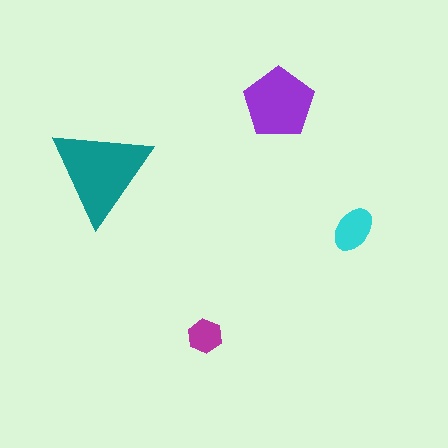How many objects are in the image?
There are 4 objects in the image.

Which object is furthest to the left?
The teal triangle is leftmost.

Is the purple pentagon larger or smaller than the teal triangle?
Smaller.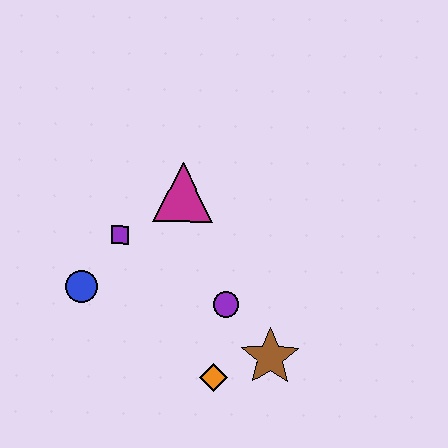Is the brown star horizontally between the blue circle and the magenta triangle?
No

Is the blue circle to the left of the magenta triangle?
Yes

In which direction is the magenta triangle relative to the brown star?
The magenta triangle is above the brown star.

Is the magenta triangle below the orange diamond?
No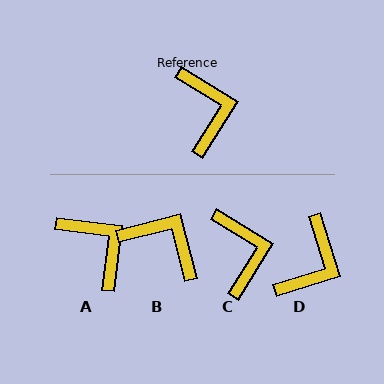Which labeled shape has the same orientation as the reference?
C.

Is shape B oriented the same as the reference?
No, it is off by about 46 degrees.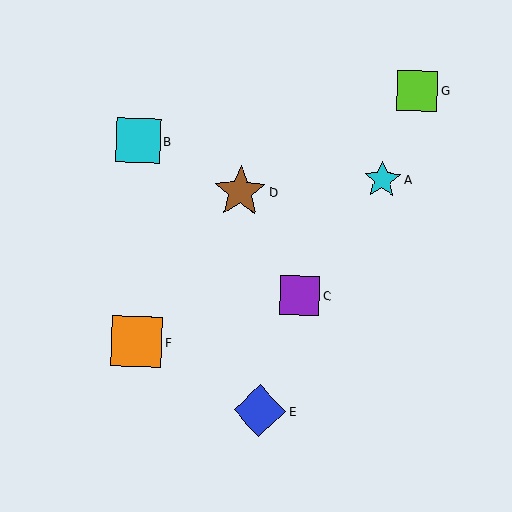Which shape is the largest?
The brown star (labeled D) is the largest.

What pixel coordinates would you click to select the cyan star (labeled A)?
Click at (382, 180) to select the cyan star A.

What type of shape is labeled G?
Shape G is a lime square.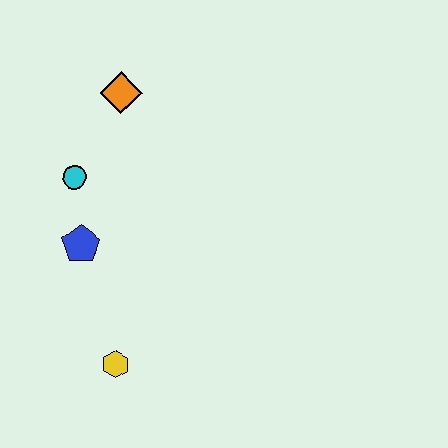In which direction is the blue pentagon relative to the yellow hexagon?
The blue pentagon is above the yellow hexagon.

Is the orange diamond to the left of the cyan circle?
No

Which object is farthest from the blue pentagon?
The orange diamond is farthest from the blue pentagon.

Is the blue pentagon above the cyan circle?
No